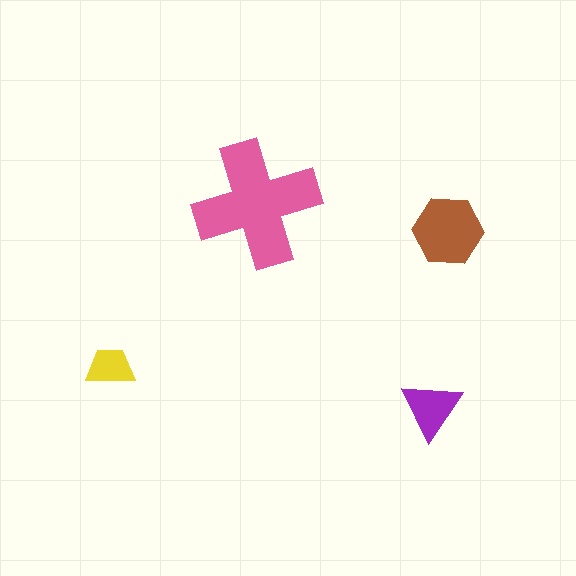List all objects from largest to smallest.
The pink cross, the brown hexagon, the purple triangle, the yellow trapezoid.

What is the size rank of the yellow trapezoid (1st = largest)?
4th.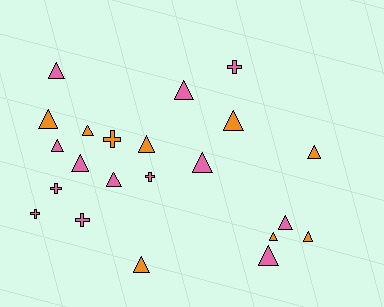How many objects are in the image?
There are 22 objects.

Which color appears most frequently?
Pink, with 13 objects.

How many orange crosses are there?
There is 1 orange cross.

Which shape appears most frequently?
Triangle, with 16 objects.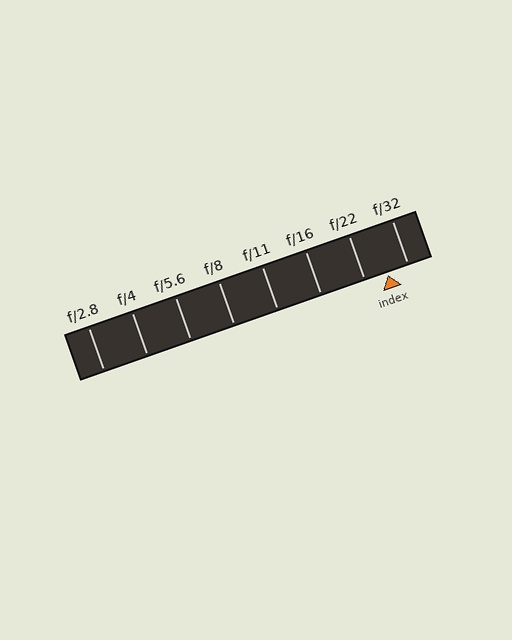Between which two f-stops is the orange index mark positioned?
The index mark is between f/22 and f/32.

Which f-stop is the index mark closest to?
The index mark is closest to f/32.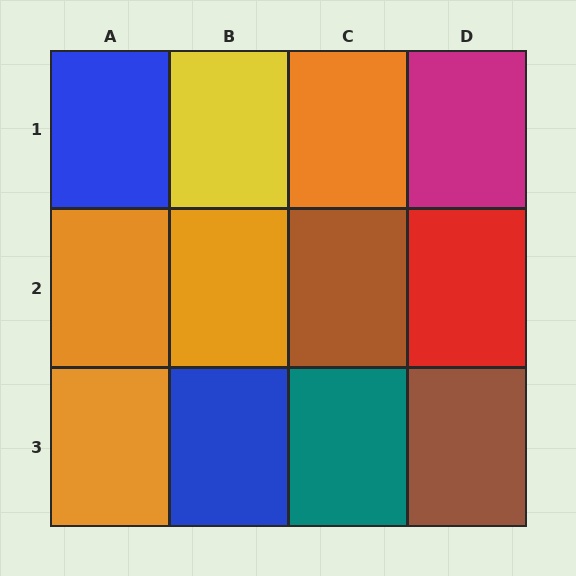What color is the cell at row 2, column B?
Orange.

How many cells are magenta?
1 cell is magenta.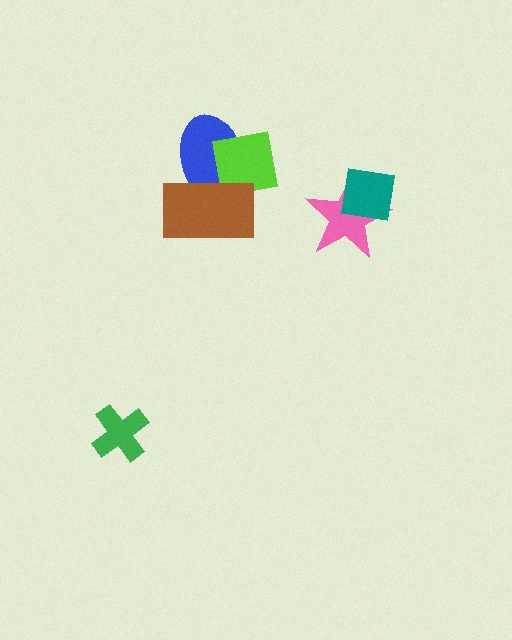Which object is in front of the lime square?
The brown rectangle is in front of the lime square.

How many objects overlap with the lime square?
2 objects overlap with the lime square.